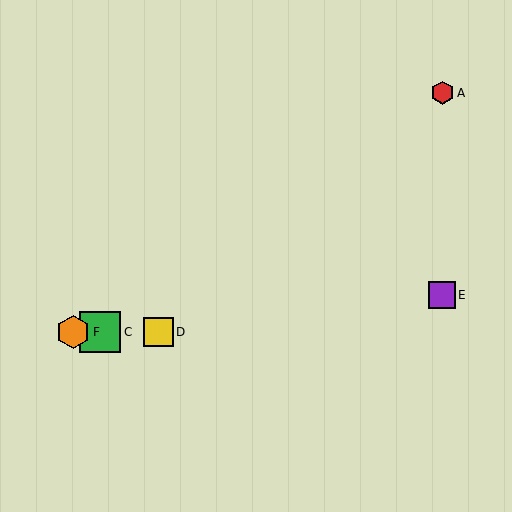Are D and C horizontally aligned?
Yes, both are at y≈332.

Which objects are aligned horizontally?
Objects B, C, D, F are aligned horizontally.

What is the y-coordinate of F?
Object F is at y≈332.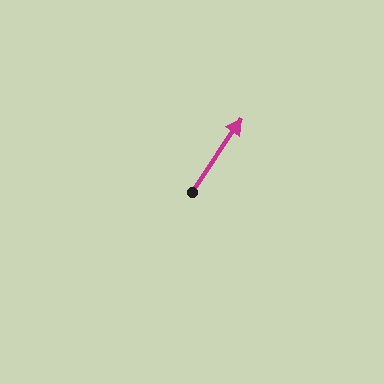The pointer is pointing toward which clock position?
Roughly 1 o'clock.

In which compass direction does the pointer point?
Northeast.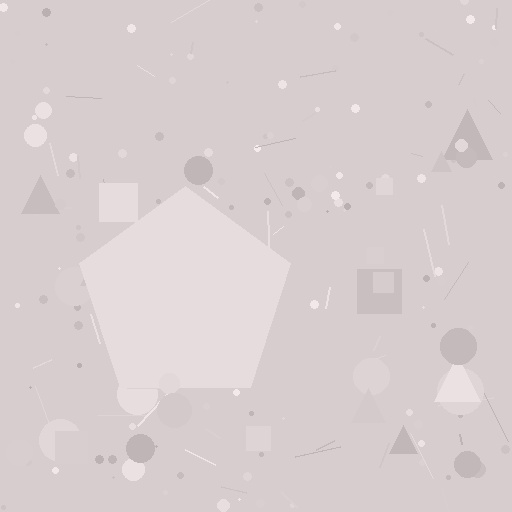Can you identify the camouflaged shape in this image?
The camouflaged shape is a pentagon.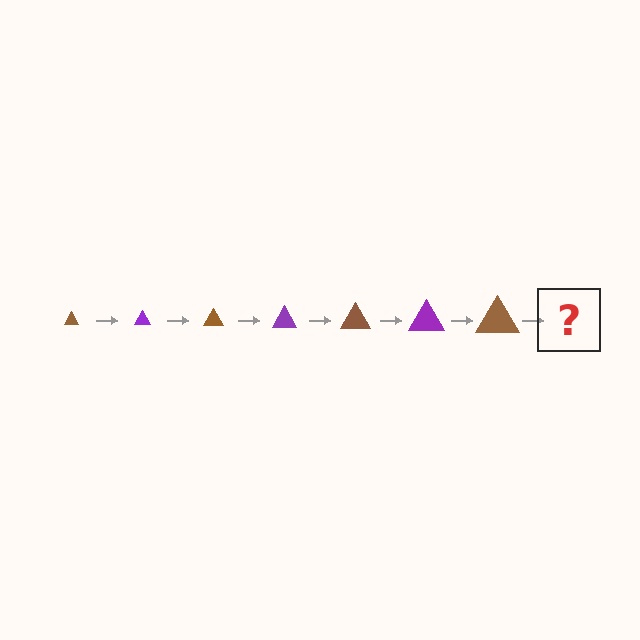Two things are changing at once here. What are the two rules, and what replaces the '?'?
The two rules are that the triangle grows larger each step and the color cycles through brown and purple. The '?' should be a purple triangle, larger than the previous one.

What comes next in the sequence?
The next element should be a purple triangle, larger than the previous one.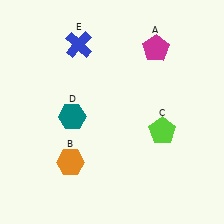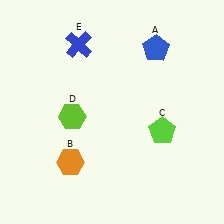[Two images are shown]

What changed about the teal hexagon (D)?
In Image 1, D is teal. In Image 2, it changed to lime.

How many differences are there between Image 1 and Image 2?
There are 2 differences between the two images.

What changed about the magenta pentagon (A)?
In Image 1, A is magenta. In Image 2, it changed to blue.